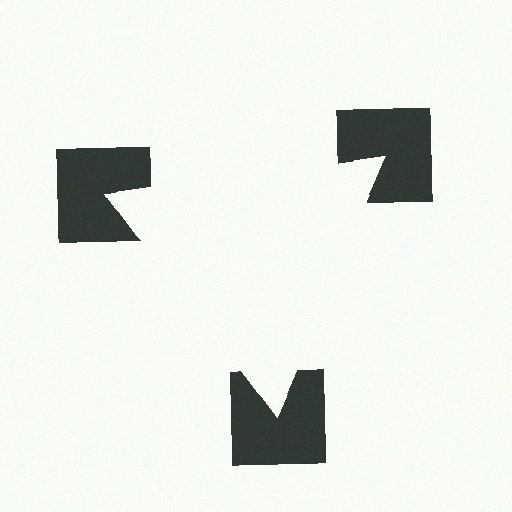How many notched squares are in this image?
There are 3 — one at each vertex of the illusory triangle.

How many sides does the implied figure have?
3 sides.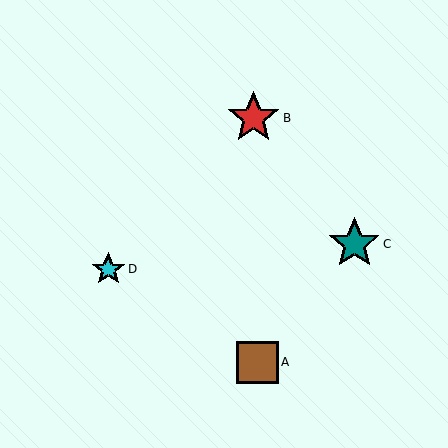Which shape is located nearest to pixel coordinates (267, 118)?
The red star (labeled B) at (253, 118) is nearest to that location.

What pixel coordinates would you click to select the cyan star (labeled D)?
Click at (108, 269) to select the cyan star D.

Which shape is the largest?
The red star (labeled B) is the largest.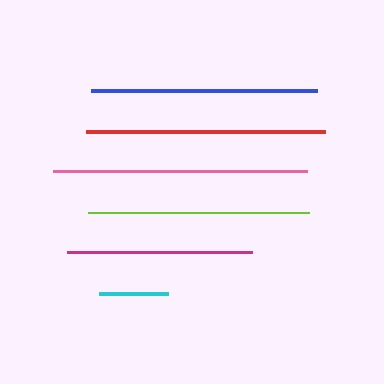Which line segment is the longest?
The pink line is the longest at approximately 254 pixels.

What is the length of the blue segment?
The blue segment is approximately 226 pixels long.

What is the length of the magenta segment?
The magenta segment is approximately 185 pixels long.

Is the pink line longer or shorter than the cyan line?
The pink line is longer than the cyan line.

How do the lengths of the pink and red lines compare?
The pink and red lines are approximately the same length.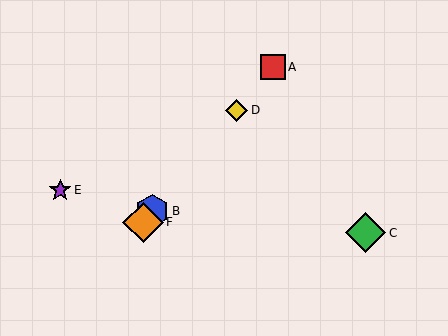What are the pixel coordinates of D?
Object D is at (237, 110).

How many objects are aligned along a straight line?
4 objects (A, B, D, F) are aligned along a straight line.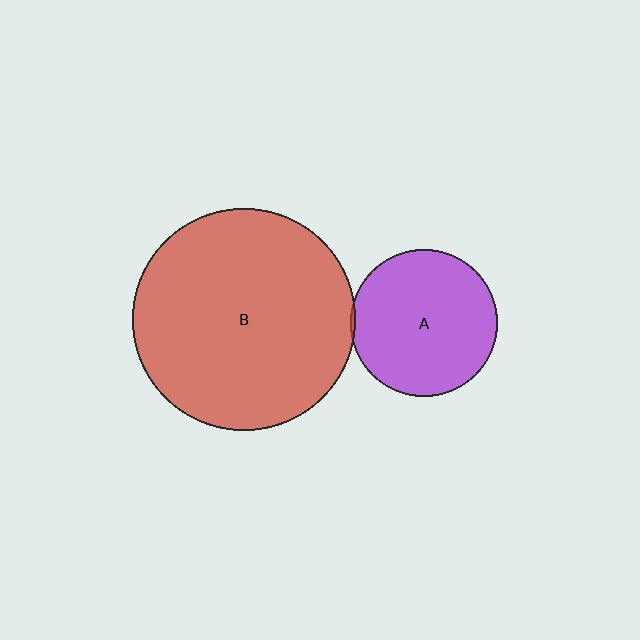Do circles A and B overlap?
Yes.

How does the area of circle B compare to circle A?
Approximately 2.3 times.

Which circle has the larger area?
Circle B (red).